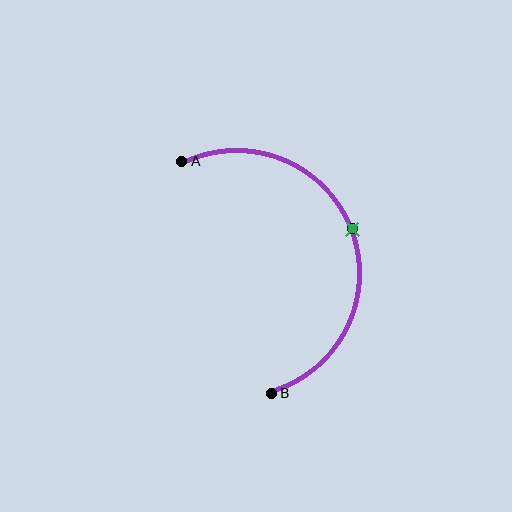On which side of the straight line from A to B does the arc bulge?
The arc bulges to the right of the straight line connecting A and B.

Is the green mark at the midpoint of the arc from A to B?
Yes. The green mark lies on the arc at equal arc-length from both A and B — it is the arc midpoint.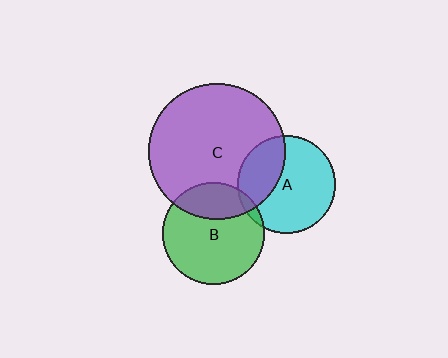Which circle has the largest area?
Circle C (purple).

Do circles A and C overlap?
Yes.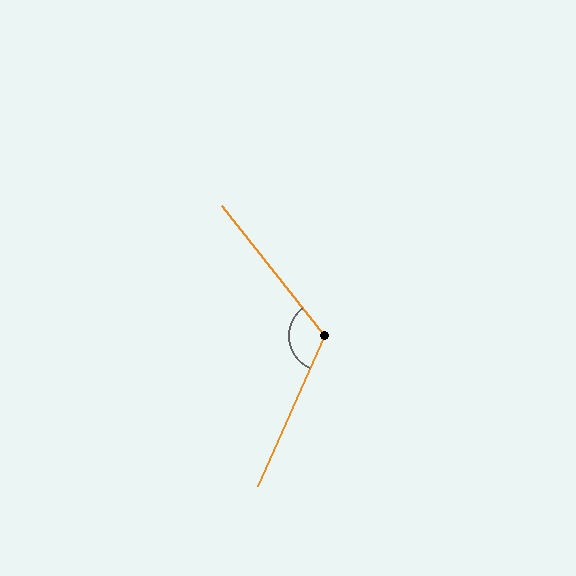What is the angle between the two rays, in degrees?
Approximately 118 degrees.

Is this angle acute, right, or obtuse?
It is obtuse.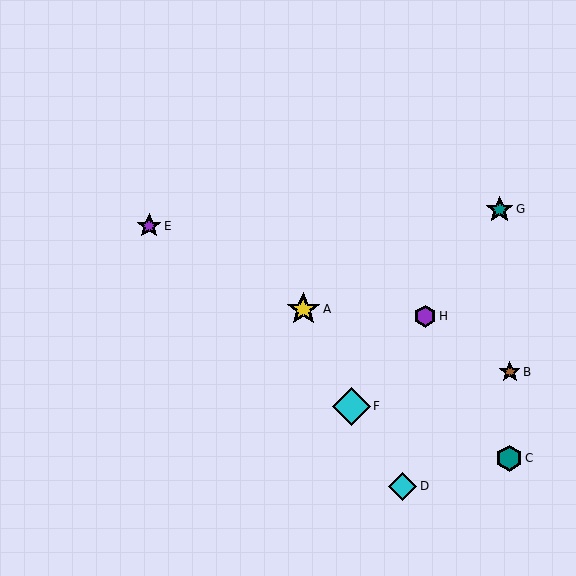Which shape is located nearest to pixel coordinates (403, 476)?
The cyan diamond (labeled D) at (403, 486) is nearest to that location.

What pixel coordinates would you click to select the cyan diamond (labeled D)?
Click at (403, 486) to select the cyan diamond D.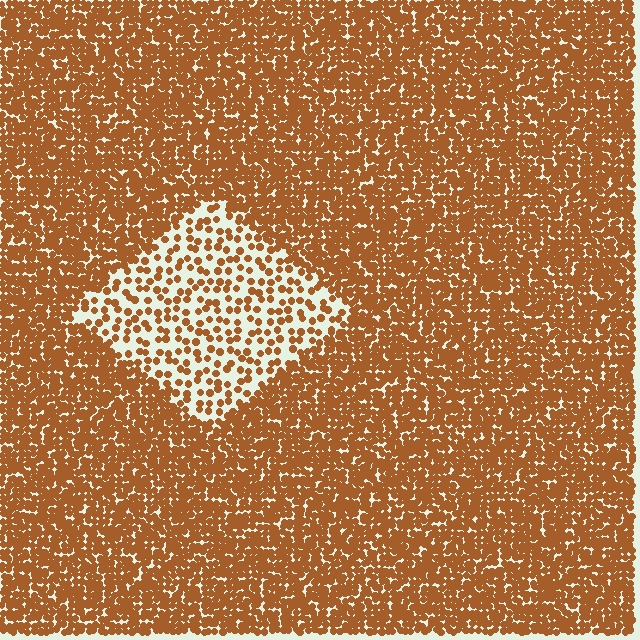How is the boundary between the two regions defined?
The boundary is defined by a change in element density (approximately 2.8x ratio). All elements are the same color, size, and shape.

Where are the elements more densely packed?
The elements are more densely packed outside the diamond boundary.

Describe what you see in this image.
The image contains small brown elements arranged at two different densities. A diamond-shaped region is visible where the elements are less densely packed than the surrounding area.